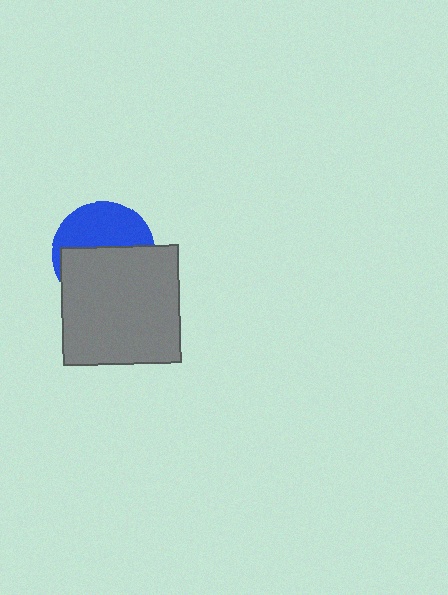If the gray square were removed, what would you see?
You would see the complete blue circle.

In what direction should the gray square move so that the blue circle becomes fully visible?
The gray square should move down. That is the shortest direction to clear the overlap and leave the blue circle fully visible.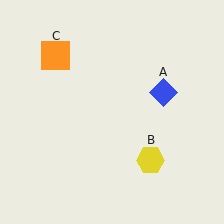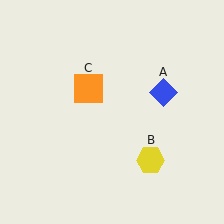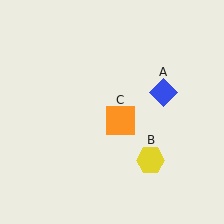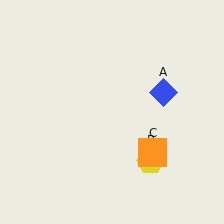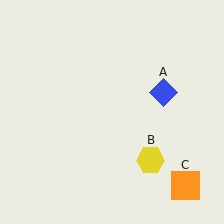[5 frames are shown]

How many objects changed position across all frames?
1 object changed position: orange square (object C).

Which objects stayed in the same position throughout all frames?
Blue diamond (object A) and yellow hexagon (object B) remained stationary.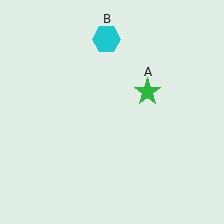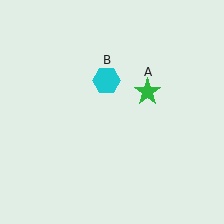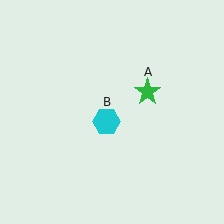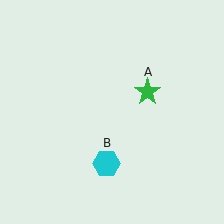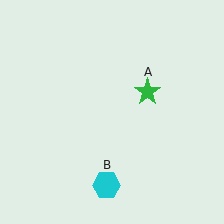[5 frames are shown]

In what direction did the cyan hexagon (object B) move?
The cyan hexagon (object B) moved down.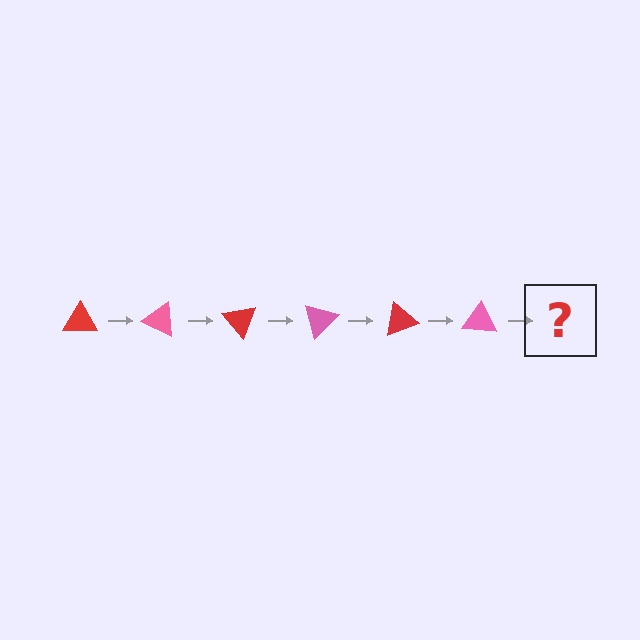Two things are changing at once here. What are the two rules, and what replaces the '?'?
The two rules are that it rotates 25 degrees each step and the color cycles through red and pink. The '?' should be a red triangle, rotated 150 degrees from the start.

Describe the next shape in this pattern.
It should be a red triangle, rotated 150 degrees from the start.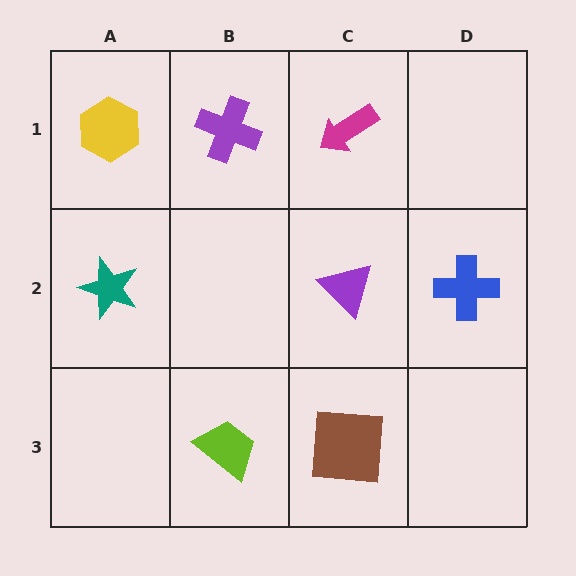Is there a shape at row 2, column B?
No, that cell is empty.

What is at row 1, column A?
A yellow hexagon.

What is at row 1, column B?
A purple cross.